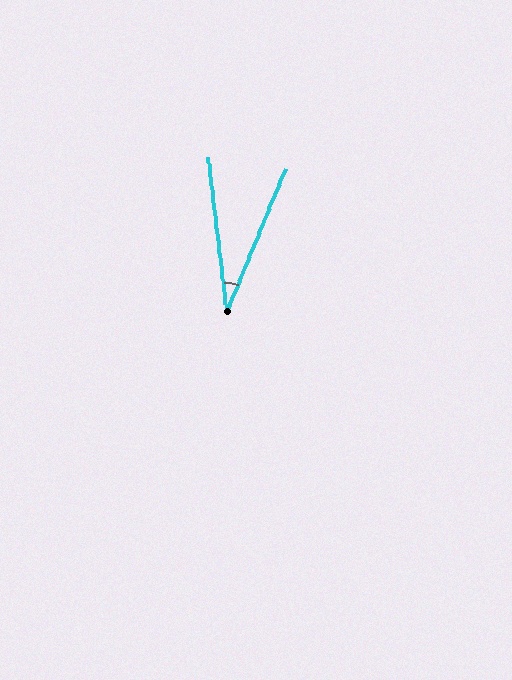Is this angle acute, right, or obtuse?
It is acute.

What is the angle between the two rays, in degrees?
Approximately 29 degrees.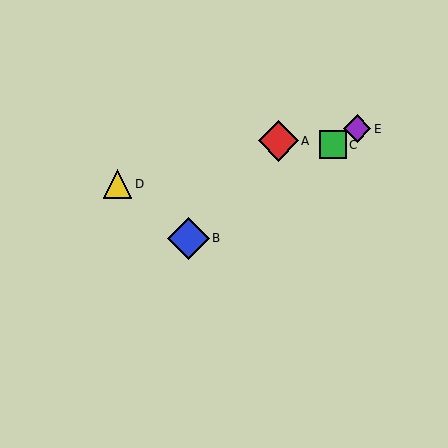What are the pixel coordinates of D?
Object D is at (117, 184).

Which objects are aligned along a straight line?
Objects B, C, E are aligned along a straight line.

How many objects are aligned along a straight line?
3 objects (B, C, E) are aligned along a straight line.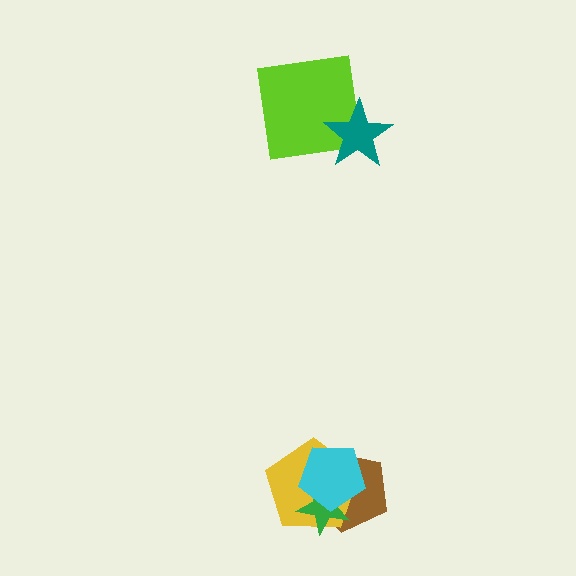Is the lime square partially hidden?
Yes, it is partially covered by another shape.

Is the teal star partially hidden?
No, no other shape covers it.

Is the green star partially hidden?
Yes, it is partially covered by another shape.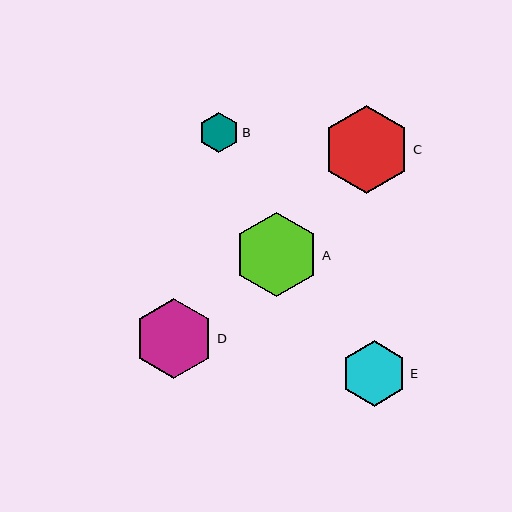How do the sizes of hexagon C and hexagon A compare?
Hexagon C and hexagon A are approximately the same size.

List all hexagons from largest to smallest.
From largest to smallest: C, A, D, E, B.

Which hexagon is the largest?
Hexagon C is the largest with a size of approximately 88 pixels.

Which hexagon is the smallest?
Hexagon B is the smallest with a size of approximately 40 pixels.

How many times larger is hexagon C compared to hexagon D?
Hexagon C is approximately 1.1 times the size of hexagon D.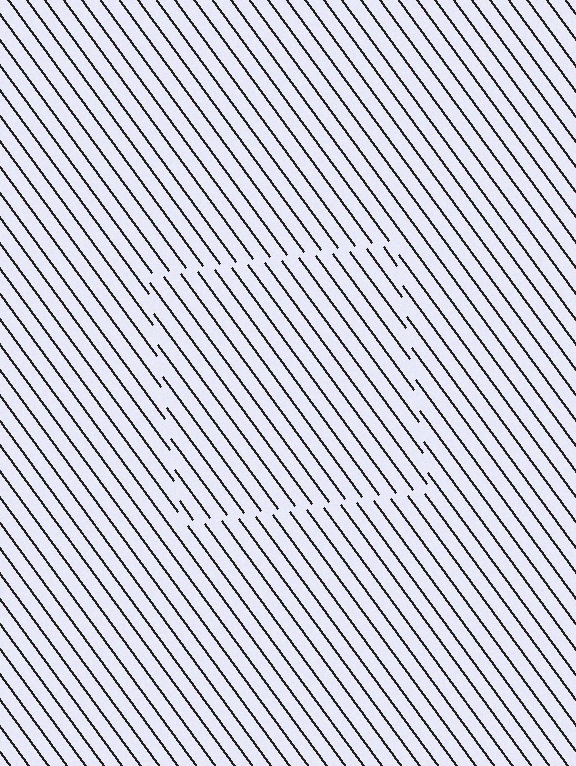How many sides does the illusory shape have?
4 sides — the line-ends trace a square.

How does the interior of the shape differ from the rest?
The interior of the shape contains the same grating, shifted by half a period — the contour is defined by the phase discontinuity where line-ends from the inner and outer gratings abut.